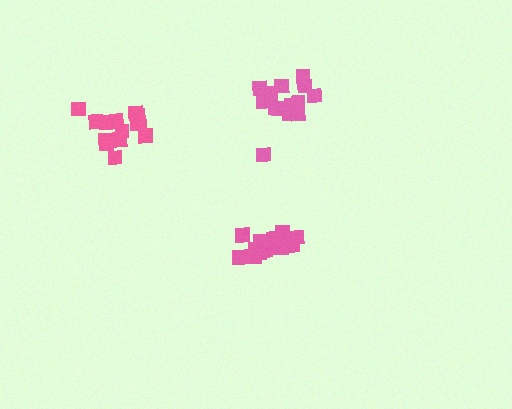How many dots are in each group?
Group 1: 16 dots, Group 2: 15 dots, Group 3: 14 dots (45 total).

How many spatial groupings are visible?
There are 3 spatial groupings.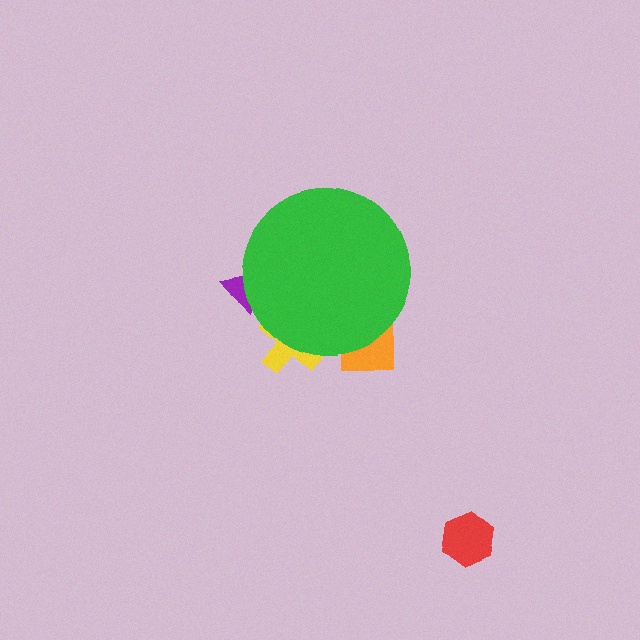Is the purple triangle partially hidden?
Yes, the purple triangle is partially hidden behind the green circle.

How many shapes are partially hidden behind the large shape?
3 shapes are partially hidden.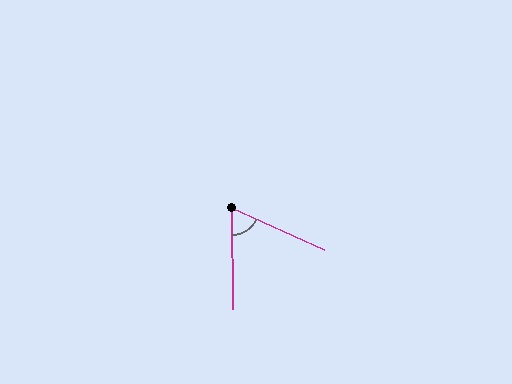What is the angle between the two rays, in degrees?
Approximately 66 degrees.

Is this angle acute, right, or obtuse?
It is acute.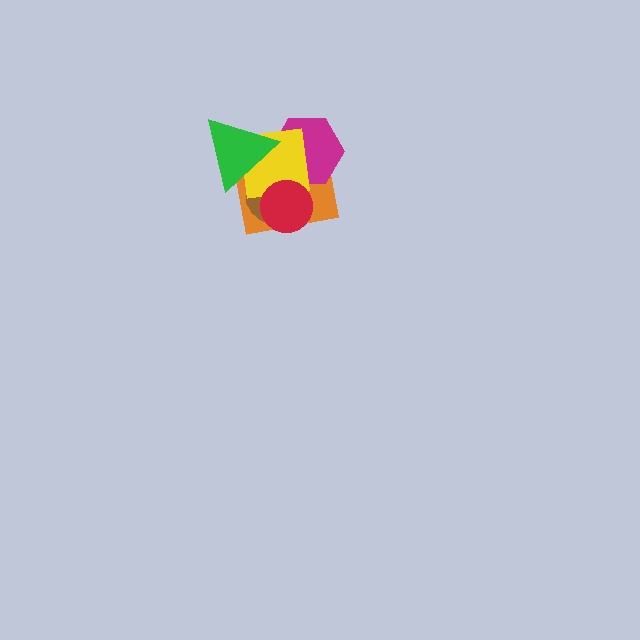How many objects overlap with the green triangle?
3 objects overlap with the green triangle.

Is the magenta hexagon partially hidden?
Yes, it is partially covered by another shape.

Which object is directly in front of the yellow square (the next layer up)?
The red circle is directly in front of the yellow square.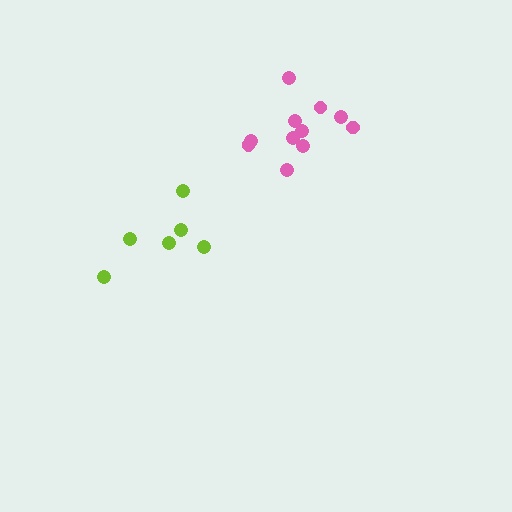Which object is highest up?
The pink cluster is topmost.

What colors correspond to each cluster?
The clusters are colored: lime, pink.